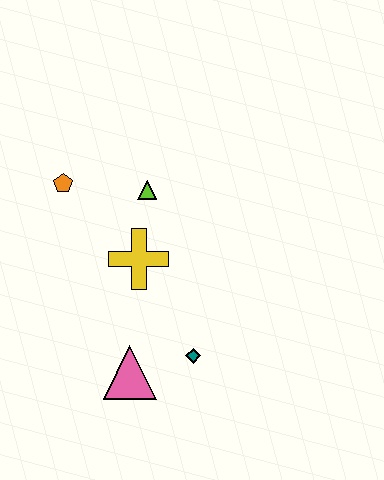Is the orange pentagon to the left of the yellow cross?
Yes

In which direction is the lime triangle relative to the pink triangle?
The lime triangle is above the pink triangle.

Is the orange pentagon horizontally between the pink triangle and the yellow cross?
No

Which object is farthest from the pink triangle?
The orange pentagon is farthest from the pink triangle.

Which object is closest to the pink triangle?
The teal diamond is closest to the pink triangle.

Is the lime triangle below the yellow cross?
No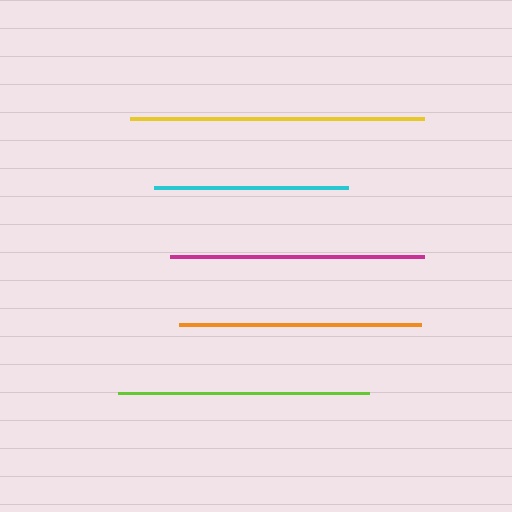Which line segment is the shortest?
The cyan line is the shortest at approximately 194 pixels.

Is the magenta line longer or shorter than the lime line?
The magenta line is longer than the lime line.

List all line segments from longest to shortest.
From longest to shortest: yellow, magenta, lime, orange, cyan.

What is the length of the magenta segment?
The magenta segment is approximately 254 pixels long.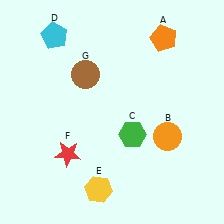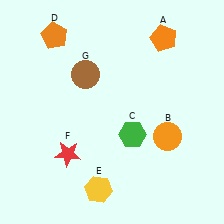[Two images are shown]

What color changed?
The pentagon (D) changed from cyan in Image 1 to orange in Image 2.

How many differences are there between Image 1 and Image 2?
There is 1 difference between the two images.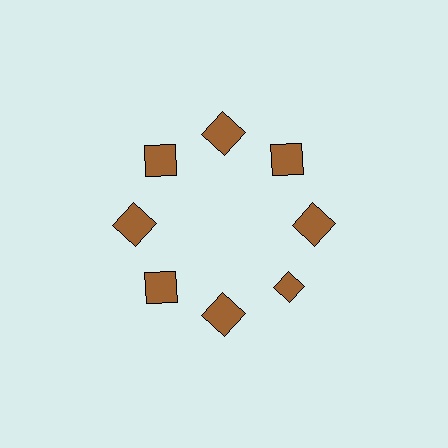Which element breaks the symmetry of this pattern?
The brown diamond at roughly the 4 o'clock position breaks the symmetry. All other shapes are brown squares.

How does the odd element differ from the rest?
It has a different shape: diamond instead of square.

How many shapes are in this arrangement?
There are 8 shapes arranged in a ring pattern.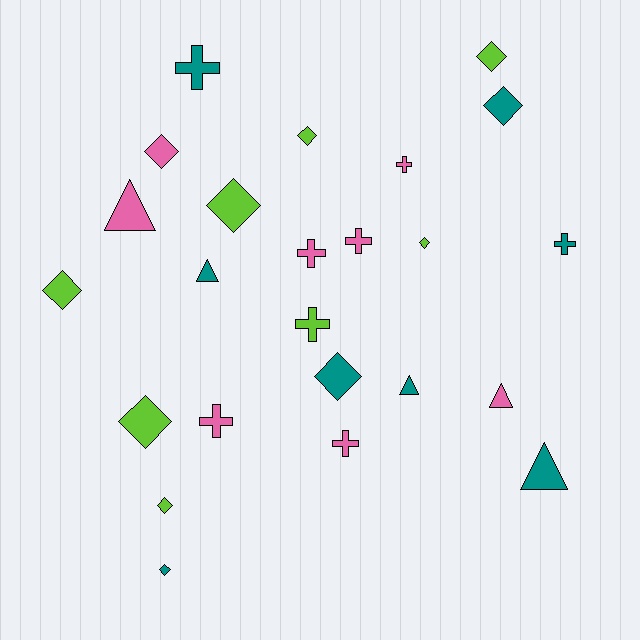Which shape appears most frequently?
Diamond, with 11 objects.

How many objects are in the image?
There are 24 objects.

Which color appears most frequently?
Lime, with 8 objects.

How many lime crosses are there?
There is 1 lime cross.